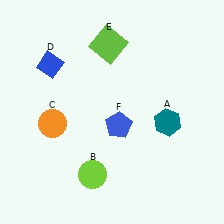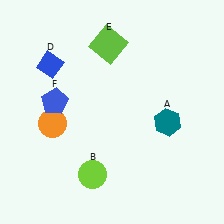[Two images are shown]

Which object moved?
The blue pentagon (F) moved left.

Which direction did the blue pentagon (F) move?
The blue pentagon (F) moved left.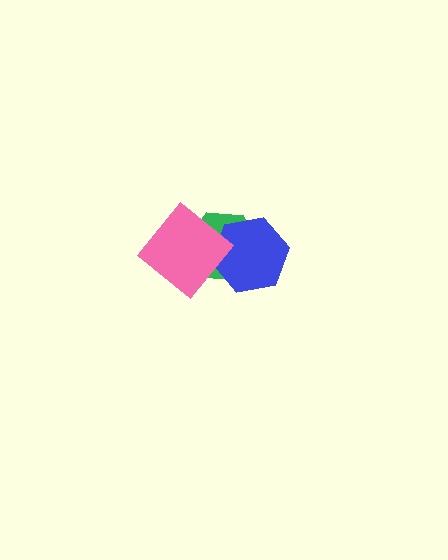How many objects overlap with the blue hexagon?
2 objects overlap with the blue hexagon.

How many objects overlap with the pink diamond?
2 objects overlap with the pink diamond.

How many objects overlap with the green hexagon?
2 objects overlap with the green hexagon.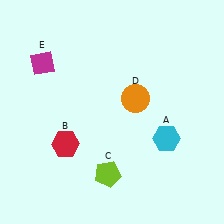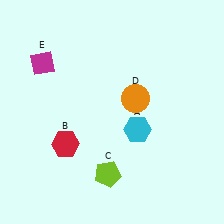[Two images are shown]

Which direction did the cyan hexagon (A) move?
The cyan hexagon (A) moved left.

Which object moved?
The cyan hexagon (A) moved left.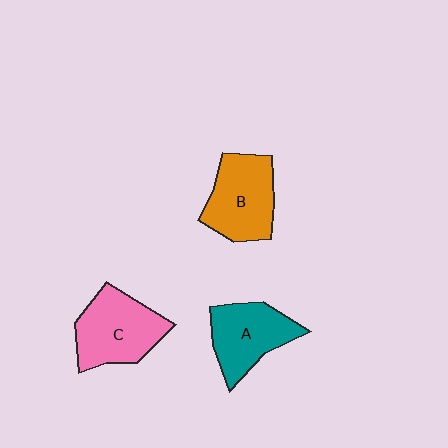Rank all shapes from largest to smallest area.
From largest to smallest: C (pink), B (orange), A (teal).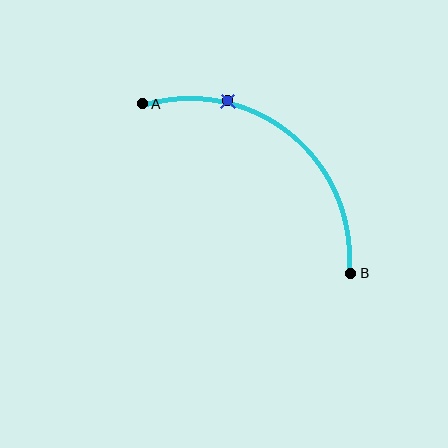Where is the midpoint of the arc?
The arc midpoint is the point on the curve farthest from the straight line joining A and B. It sits above and to the right of that line.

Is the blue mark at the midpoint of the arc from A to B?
No. The blue mark lies on the arc but is closer to endpoint A. The arc midpoint would be at the point on the curve equidistant along the arc from both A and B.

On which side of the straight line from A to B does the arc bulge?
The arc bulges above and to the right of the straight line connecting A and B.